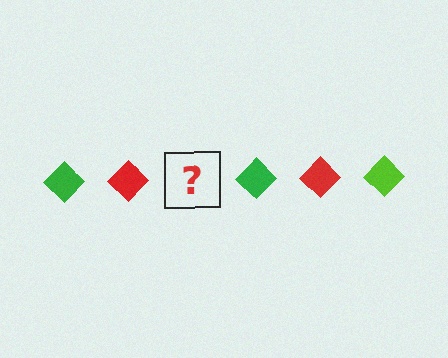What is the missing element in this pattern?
The missing element is a lime diamond.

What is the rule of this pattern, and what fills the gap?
The rule is that the pattern cycles through green, red, lime diamonds. The gap should be filled with a lime diamond.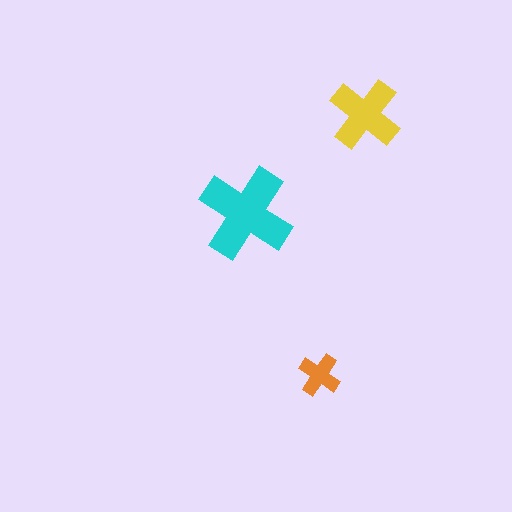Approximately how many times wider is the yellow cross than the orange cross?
About 1.5 times wider.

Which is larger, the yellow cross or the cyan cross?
The cyan one.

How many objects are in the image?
There are 3 objects in the image.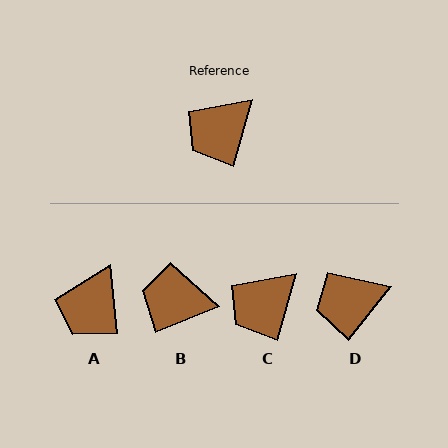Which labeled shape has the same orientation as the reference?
C.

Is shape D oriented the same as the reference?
No, it is off by about 22 degrees.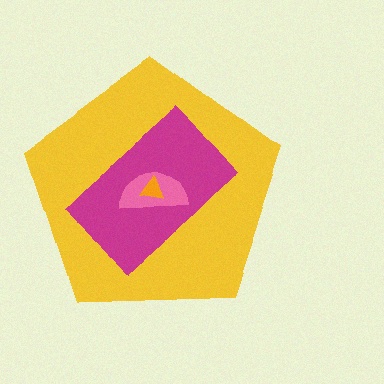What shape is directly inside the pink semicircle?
The orange triangle.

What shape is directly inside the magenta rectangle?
The pink semicircle.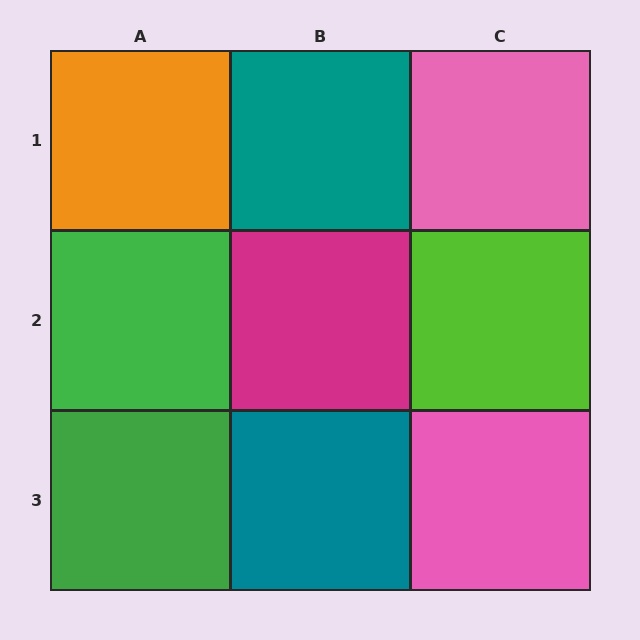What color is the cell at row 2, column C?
Lime.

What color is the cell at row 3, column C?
Pink.